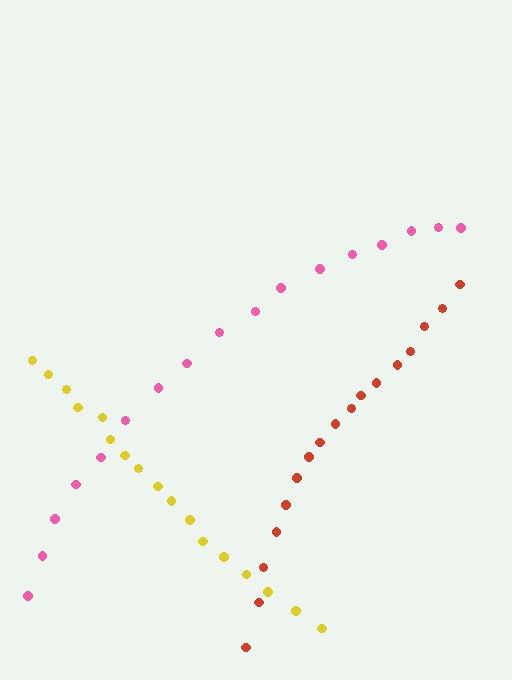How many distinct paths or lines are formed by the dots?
There are 3 distinct paths.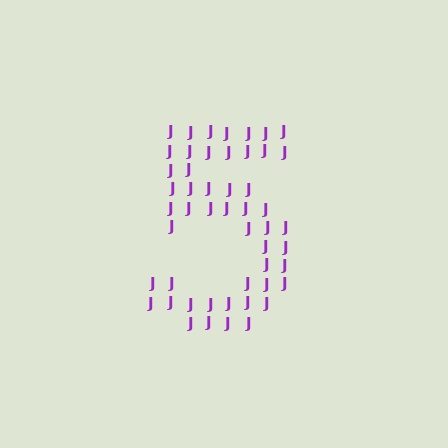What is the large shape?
The large shape is the digit 5.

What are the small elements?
The small elements are letter J's.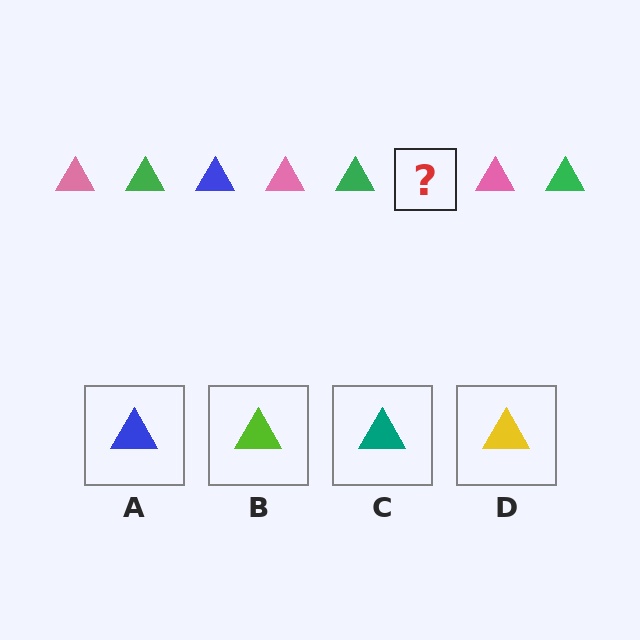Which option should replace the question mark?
Option A.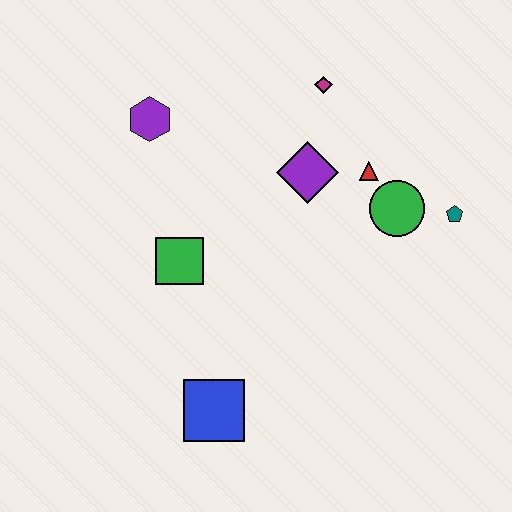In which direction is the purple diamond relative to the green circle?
The purple diamond is to the left of the green circle.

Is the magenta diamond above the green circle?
Yes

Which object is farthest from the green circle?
The blue square is farthest from the green circle.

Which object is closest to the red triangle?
The green circle is closest to the red triangle.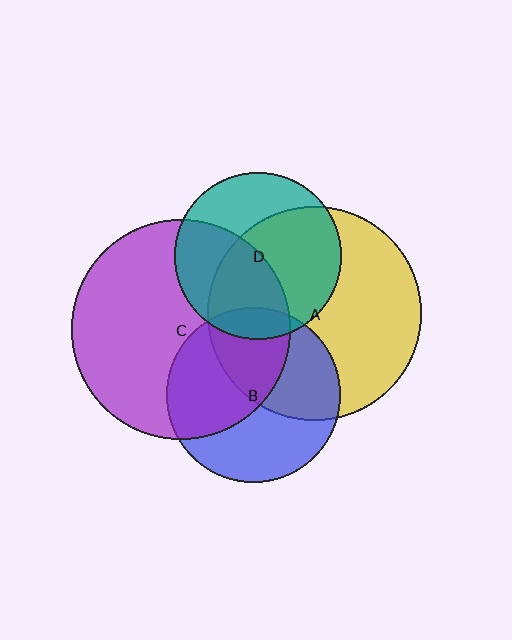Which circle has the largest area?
Circle C (purple).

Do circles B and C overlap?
Yes.